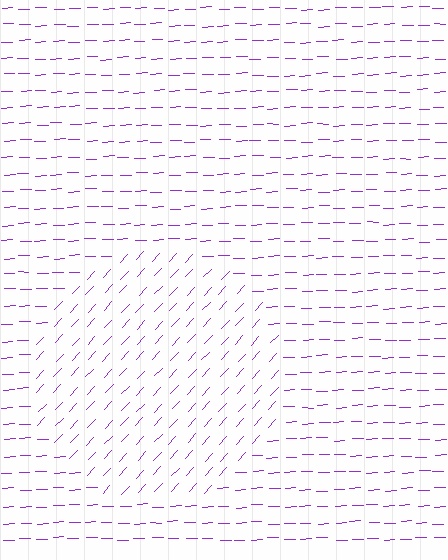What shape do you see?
I see a circle.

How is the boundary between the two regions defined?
The boundary is defined purely by a change in line orientation (approximately 45 degrees difference). All lines are the same color and thickness.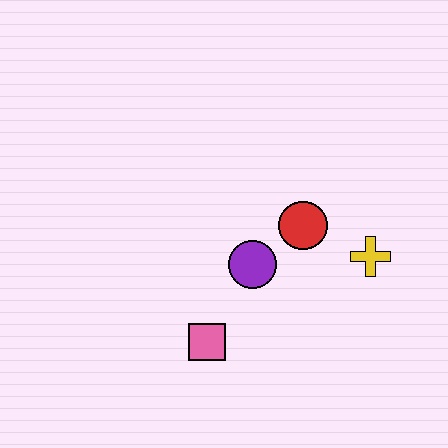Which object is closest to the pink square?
The purple circle is closest to the pink square.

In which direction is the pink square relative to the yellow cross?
The pink square is to the left of the yellow cross.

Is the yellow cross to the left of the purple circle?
No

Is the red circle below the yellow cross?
No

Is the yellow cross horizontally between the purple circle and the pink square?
No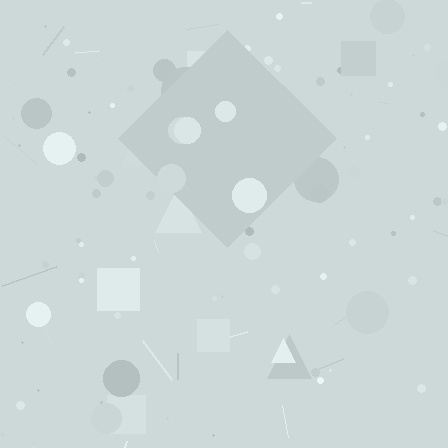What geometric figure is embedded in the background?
A diamond is embedded in the background.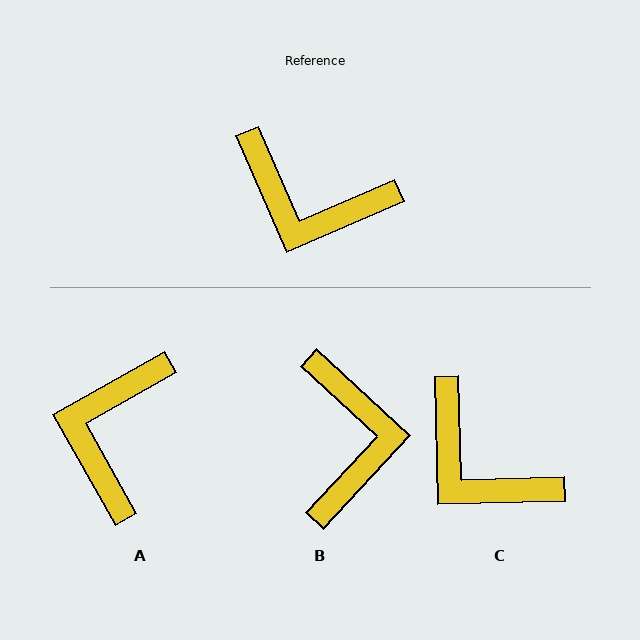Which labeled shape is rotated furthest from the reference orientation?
B, about 113 degrees away.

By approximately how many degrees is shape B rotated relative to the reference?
Approximately 113 degrees counter-clockwise.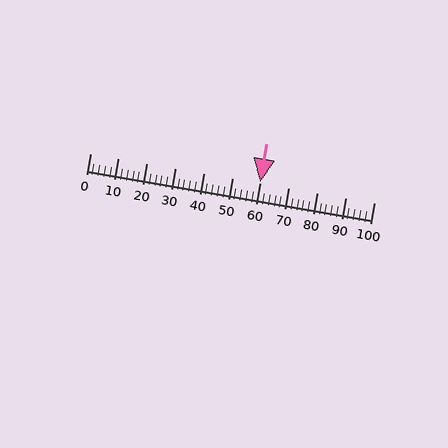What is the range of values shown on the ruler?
The ruler shows values from 0 to 100.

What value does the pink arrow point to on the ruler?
The pink arrow points to approximately 60.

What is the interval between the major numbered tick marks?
The major tick marks are spaced 10 units apart.